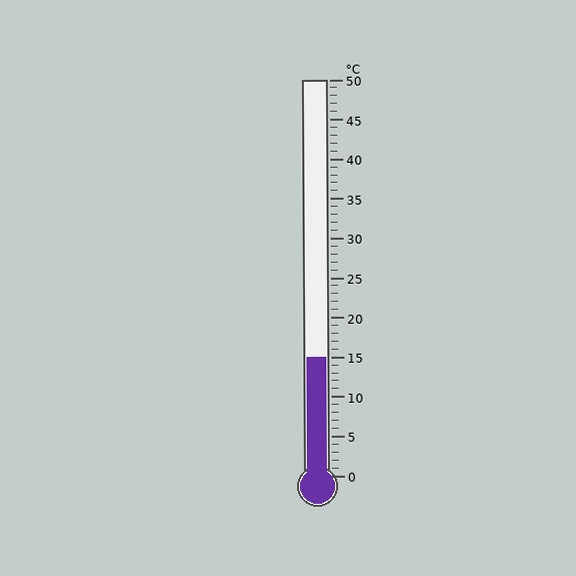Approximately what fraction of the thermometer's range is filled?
The thermometer is filled to approximately 30% of its range.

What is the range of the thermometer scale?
The thermometer scale ranges from 0°C to 50°C.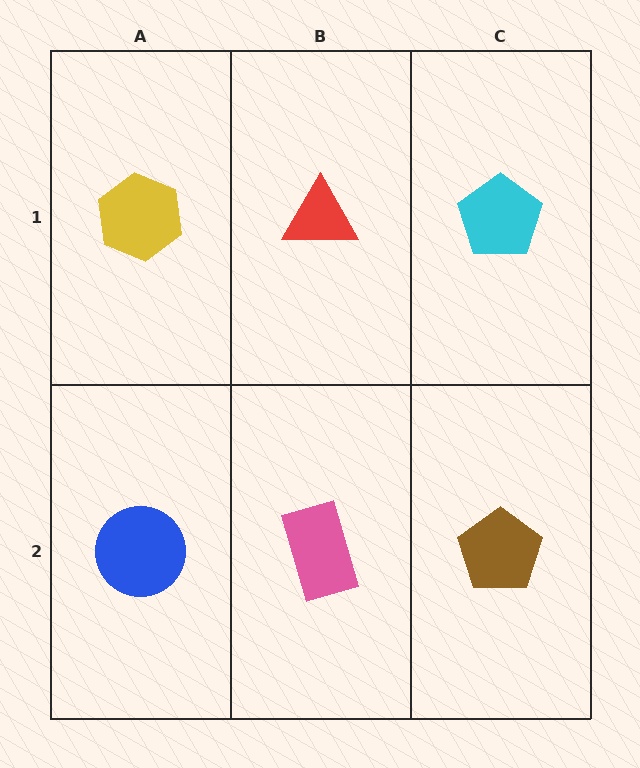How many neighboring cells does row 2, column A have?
2.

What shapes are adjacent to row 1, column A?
A blue circle (row 2, column A), a red triangle (row 1, column B).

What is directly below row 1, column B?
A pink rectangle.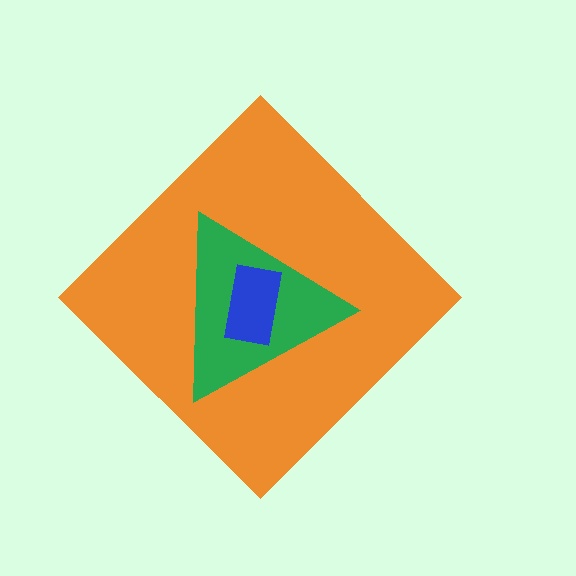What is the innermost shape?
The blue rectangle.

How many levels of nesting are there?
3.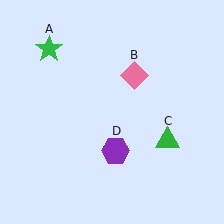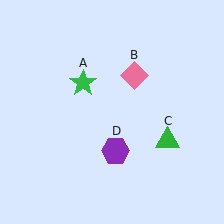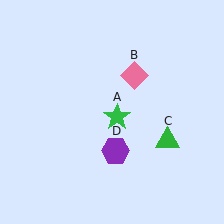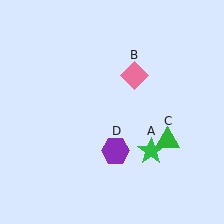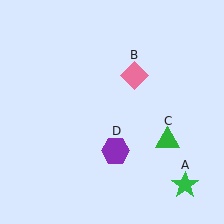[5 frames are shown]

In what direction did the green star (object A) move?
The green star (object A) moved down and to the right.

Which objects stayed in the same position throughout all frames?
Pink diamond (object B) and green triangle (object C) and purple hexagon (object D) remained stationary.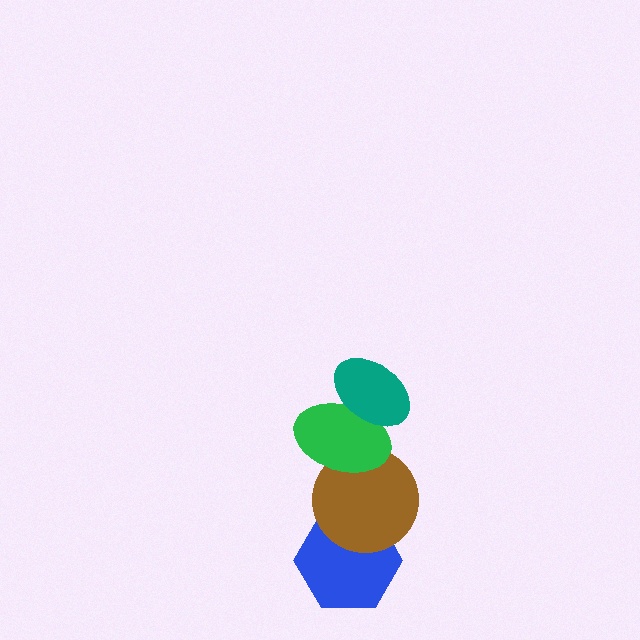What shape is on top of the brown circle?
The green ellipse is on top of the brown circle.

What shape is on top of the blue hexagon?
The brown circle is on top of the blue hexagon.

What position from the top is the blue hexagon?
The blue hexagon is 4th from the top.